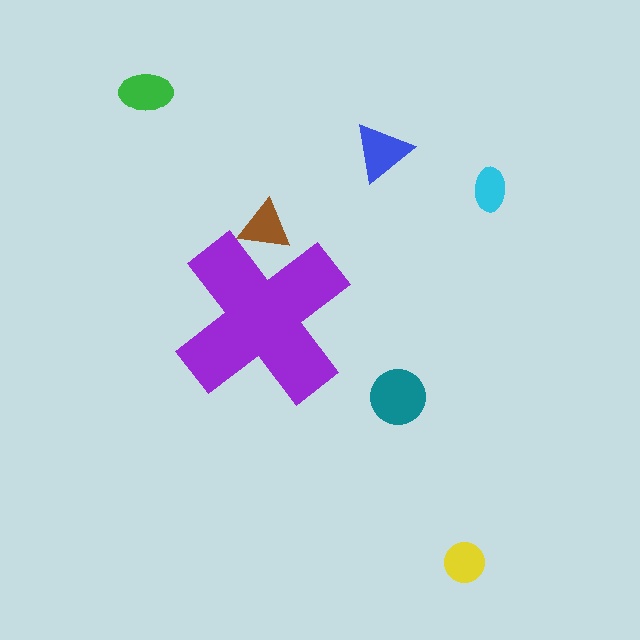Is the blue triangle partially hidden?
No, the blue triangle is fully visible.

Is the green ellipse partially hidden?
No, the green ellipse is fully visible.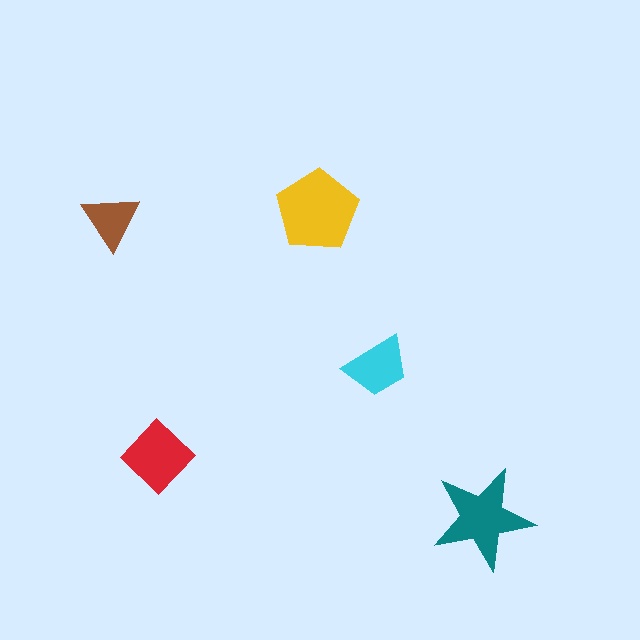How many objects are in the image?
There are 5 objects in the image.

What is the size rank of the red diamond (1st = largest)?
3rd.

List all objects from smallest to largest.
The brown triangle, the cyan trapezoid, the red diamond, the teal star, the yellow pentagon.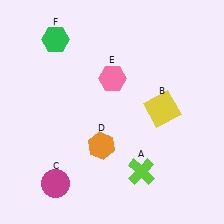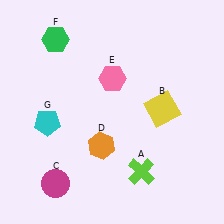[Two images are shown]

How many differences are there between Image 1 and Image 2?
There is 1 difference between the two images.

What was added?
A cyan pentagon (G) was added in Image 2.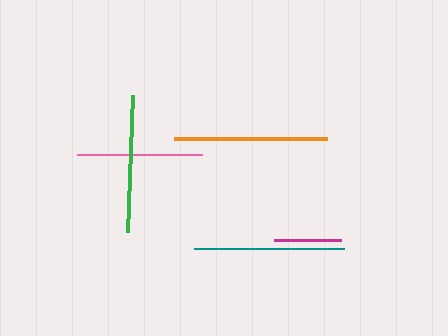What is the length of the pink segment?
The pink segment is approximately 125 pixels long.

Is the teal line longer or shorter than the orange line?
The orange line is longer than the teal line.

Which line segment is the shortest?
The magenta line is the shortest at approximately 68 pixels.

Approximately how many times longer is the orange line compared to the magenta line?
The orange line is approximately 2.3 times the length of the magenta line.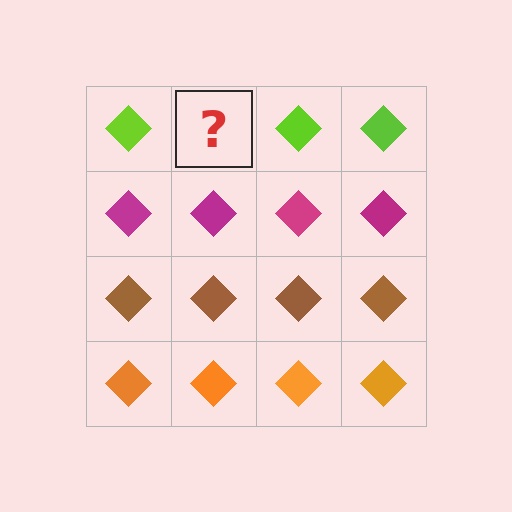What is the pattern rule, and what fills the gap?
The rule is that each row has a consistent color. The gap should be filled with a lime diamond.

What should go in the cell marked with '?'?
The missing cell should contain a lime diamond.